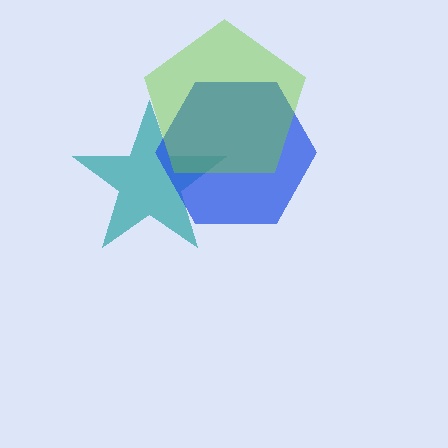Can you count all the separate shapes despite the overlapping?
Yes, there are 3 separate shapes.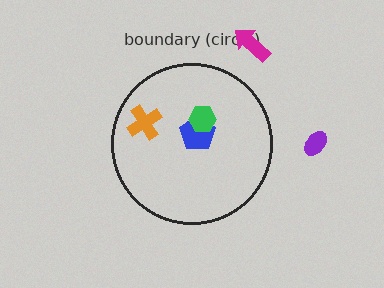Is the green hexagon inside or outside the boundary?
Inside.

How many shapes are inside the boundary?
3 inside, 2 outside.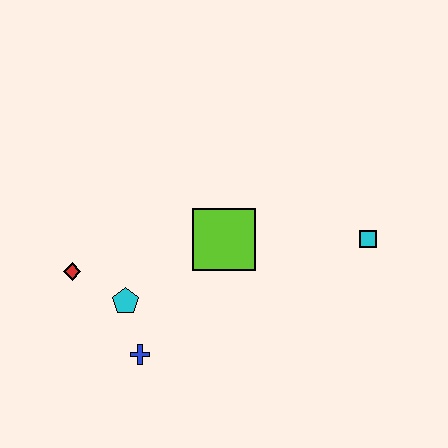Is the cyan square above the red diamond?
Yes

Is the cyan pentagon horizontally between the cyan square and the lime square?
No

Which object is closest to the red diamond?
The cyan pentagon is closest to the red diamond.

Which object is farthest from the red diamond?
The cyan square is farthest from the red diamond.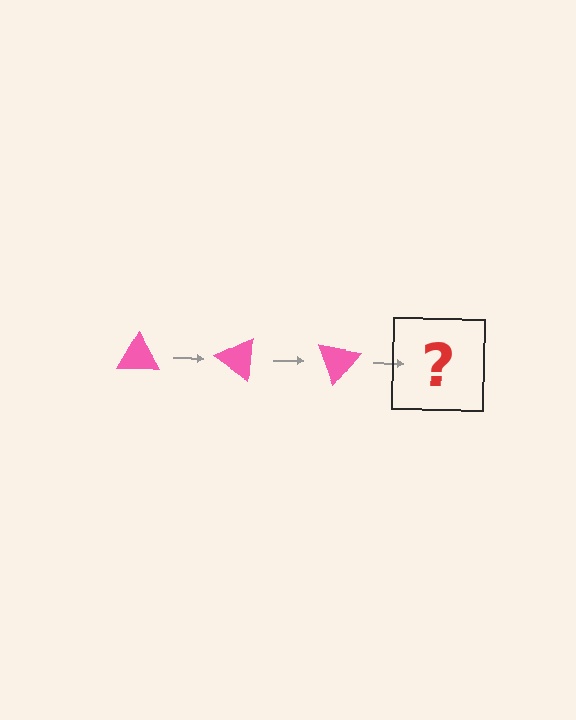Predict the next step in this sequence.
The next step is a pink triangle rotated 105 degrees.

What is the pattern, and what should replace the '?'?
The pattern is that the triangle rotates 35 degrees each step. The '?' should be a pink triangle rotated 105 degrees.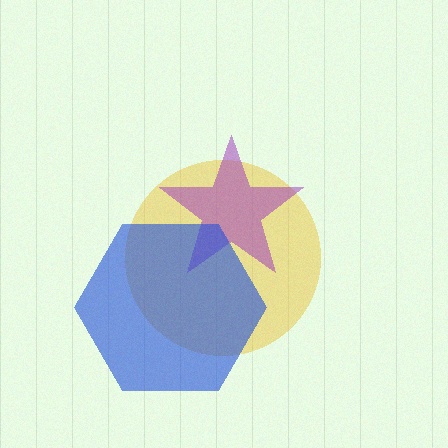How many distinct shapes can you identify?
There are 3 distinct shapes: a yellow circle, a purple star, a blue hexagon.